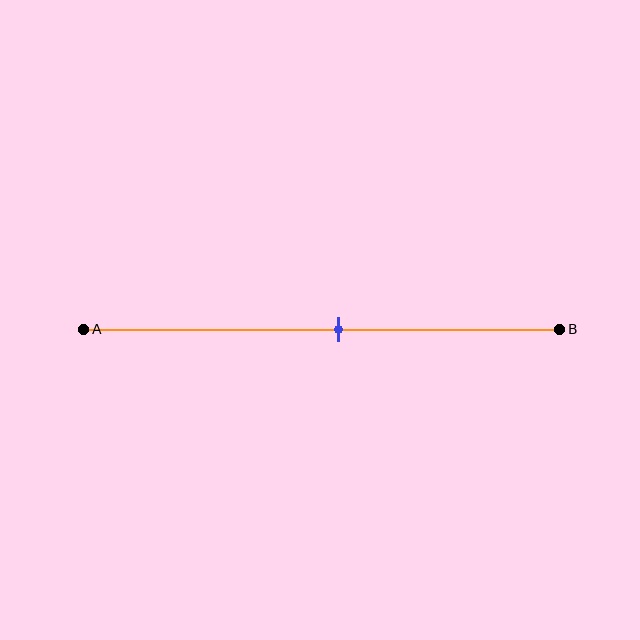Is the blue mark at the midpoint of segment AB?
No, the mark is at about 55% from A, not at the 50% midpoint.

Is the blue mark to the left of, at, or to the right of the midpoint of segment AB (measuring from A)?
The blue mark is to the right of the midpoint of segment AB.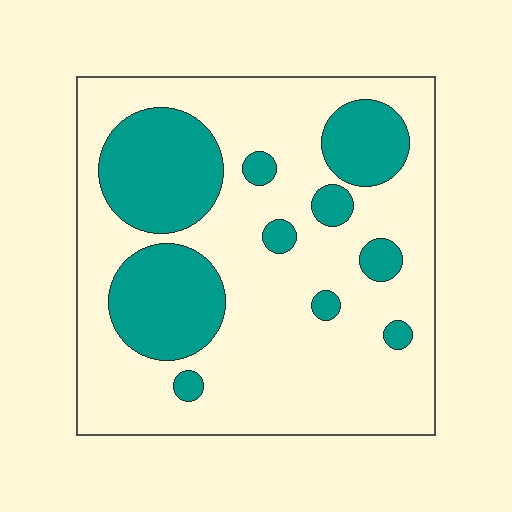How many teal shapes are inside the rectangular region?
10.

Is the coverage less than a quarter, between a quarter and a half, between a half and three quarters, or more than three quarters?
Between a quarter and a half.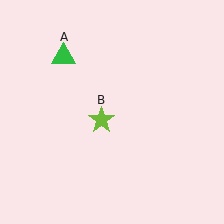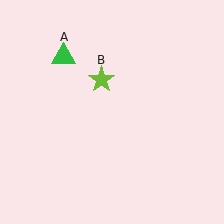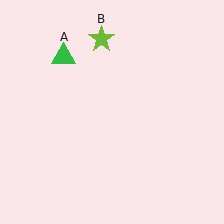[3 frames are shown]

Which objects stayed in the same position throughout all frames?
Green triangle (object A) remained stationary.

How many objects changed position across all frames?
1 object changed position: lime star (object B).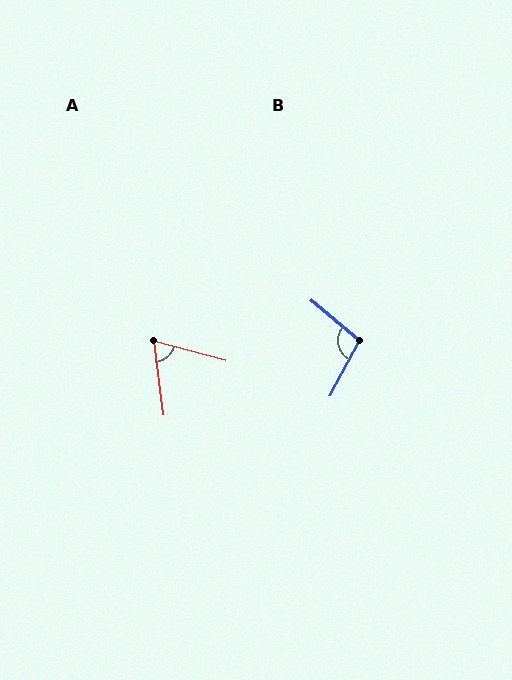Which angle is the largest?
B, at approximately 102 degrees.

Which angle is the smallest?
A, at approximately 68 degrees.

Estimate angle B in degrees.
Approximately 102 degrees.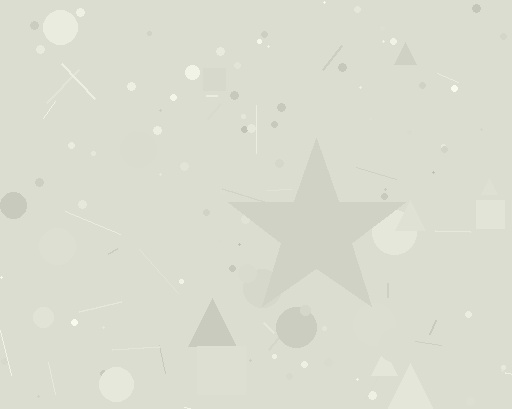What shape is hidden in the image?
A star is hidden in the image.